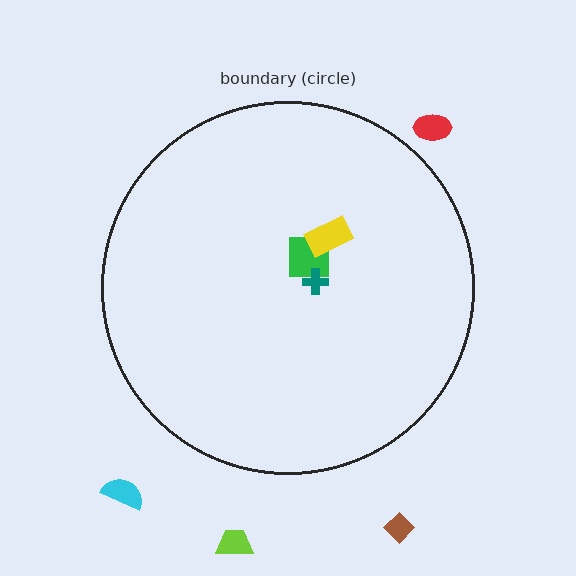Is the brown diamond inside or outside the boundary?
Outside.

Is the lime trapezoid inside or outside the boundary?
Outside.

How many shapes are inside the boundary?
3 inside, 4 outside.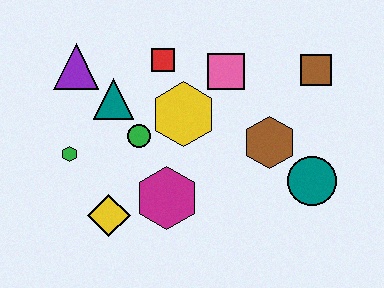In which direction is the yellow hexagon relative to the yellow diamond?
The yellow hexagon is above the yellow diamond.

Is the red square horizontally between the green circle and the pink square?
Yes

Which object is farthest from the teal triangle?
The teal circle is farthest from the teal triangle.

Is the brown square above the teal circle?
Yes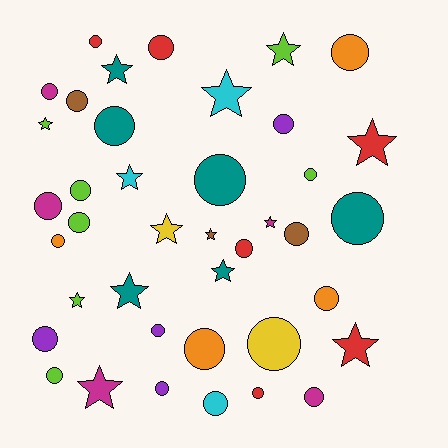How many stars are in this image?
There are 14 stars.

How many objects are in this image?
There are 40 objects.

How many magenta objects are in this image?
There are 5 magenta objects.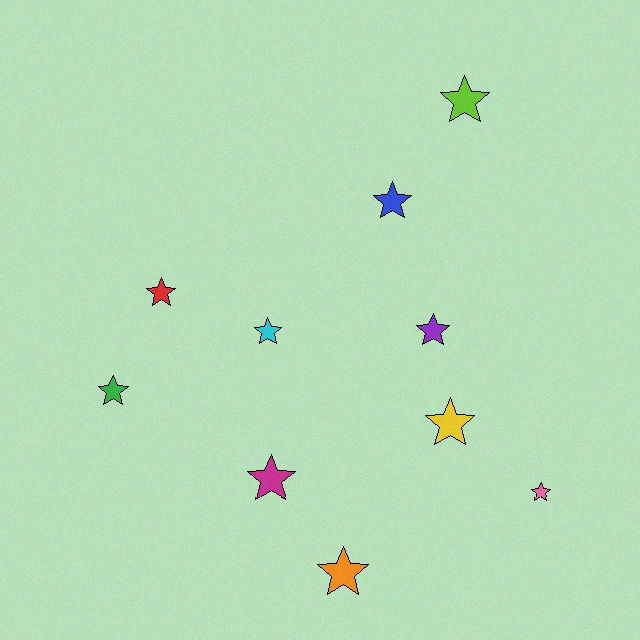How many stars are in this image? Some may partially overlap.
There are 10 stars.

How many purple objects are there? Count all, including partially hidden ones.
There is 1 purple object.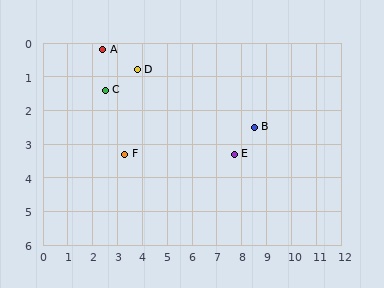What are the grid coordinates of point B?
Point B is at approximately (8.5, 2.5).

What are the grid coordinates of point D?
Point D is at approximately (3.8, 0.8).